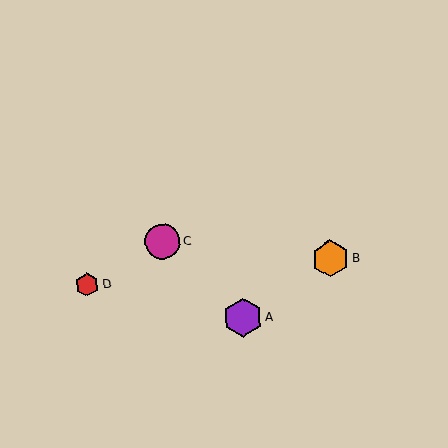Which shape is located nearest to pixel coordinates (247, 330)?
The purple hexagon (labeled A) at (243, 317) is nearest to that location.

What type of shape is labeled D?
Shape D is a red hexagon.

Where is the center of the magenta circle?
The center of the magenta circle is at (163, 242).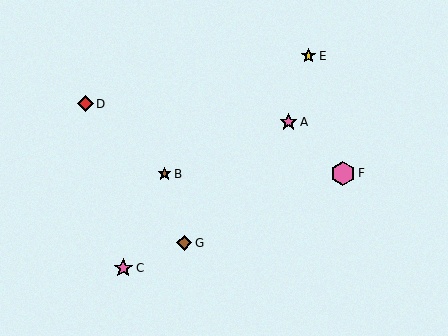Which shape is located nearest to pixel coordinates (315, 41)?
The yellow star (labeled E) at (309, 56) is nearest to that location.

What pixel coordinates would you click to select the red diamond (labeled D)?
Click at (85, 104) to select the red diamond D.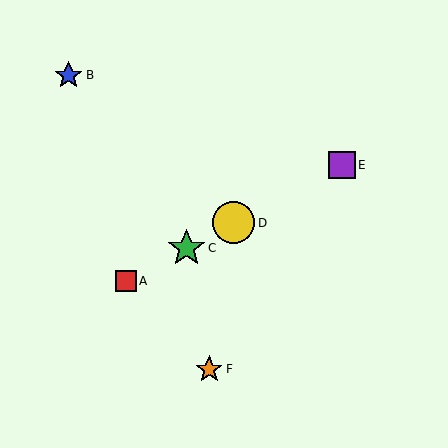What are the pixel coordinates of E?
Object E is at (342, 165).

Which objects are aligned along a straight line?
Objects A, C, D, E are aligned along a straight line.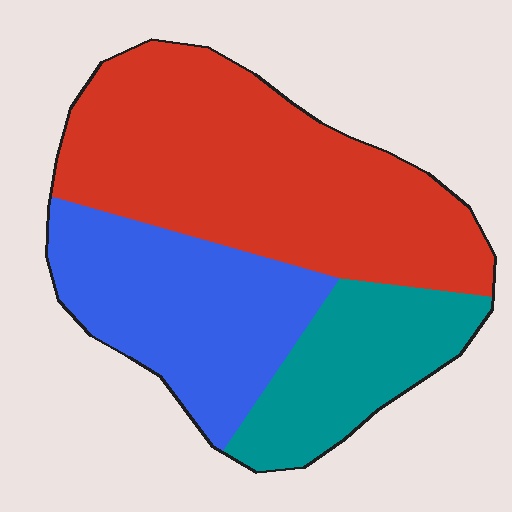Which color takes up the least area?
Teal, at roughly 20%.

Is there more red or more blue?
Red.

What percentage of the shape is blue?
Blue covers about 30% of the shape.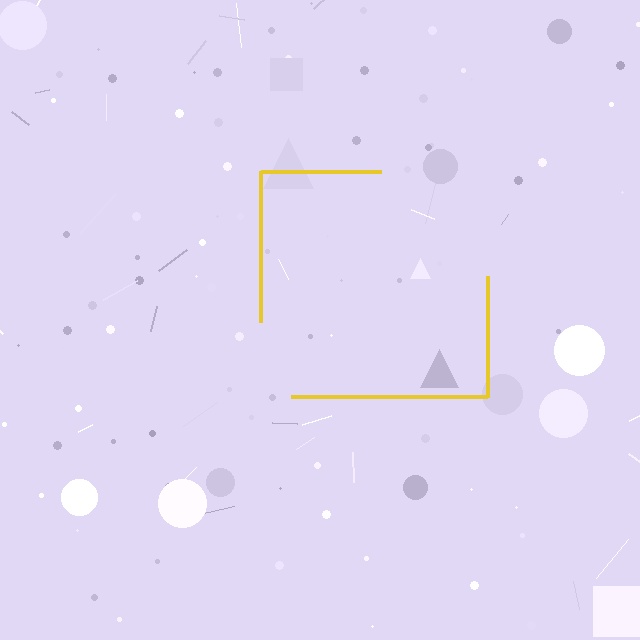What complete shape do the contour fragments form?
The contour fragments form a square.